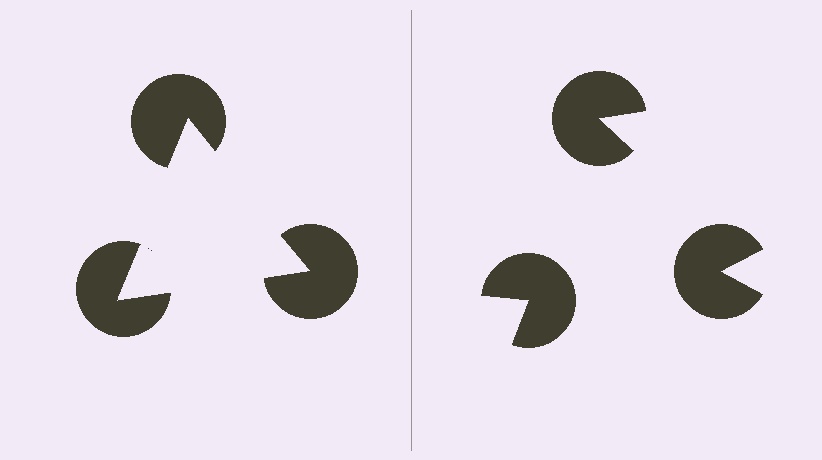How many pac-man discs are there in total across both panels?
6 — 3 on each side.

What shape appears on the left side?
An illusory triangle.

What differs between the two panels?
The pac-man discs are positioned identically on both sides; only the wedge orientations differ. On the left they align to a triangle; on the right they are misaligned.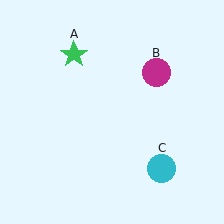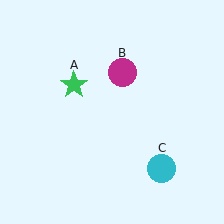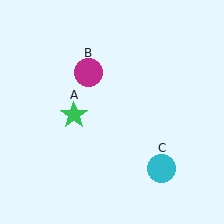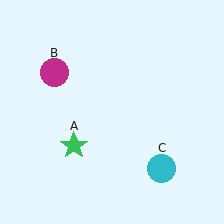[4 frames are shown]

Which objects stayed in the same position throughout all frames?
Cyan circle (object C) remained stationary.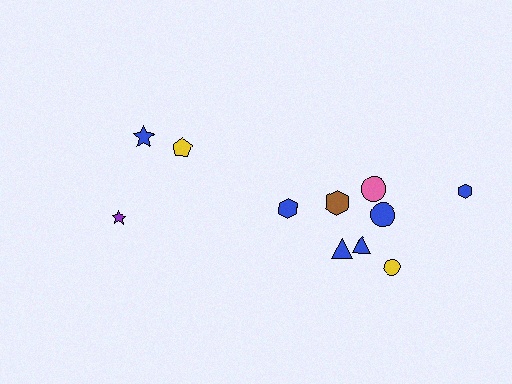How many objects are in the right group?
There are 8 objects.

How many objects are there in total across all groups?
There are 11 objects.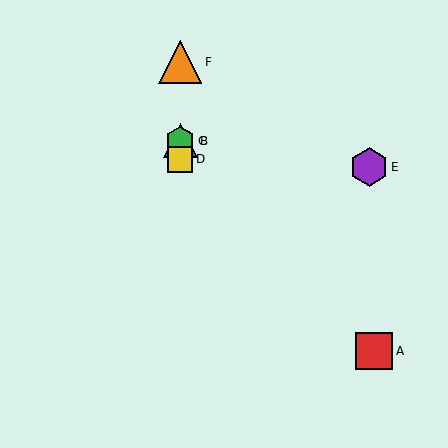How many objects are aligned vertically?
4 objects (B, C, D, F) are aligned vertically.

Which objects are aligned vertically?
Objects B, C, D, F are aligned vertically.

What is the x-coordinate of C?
Object C is at x≈180.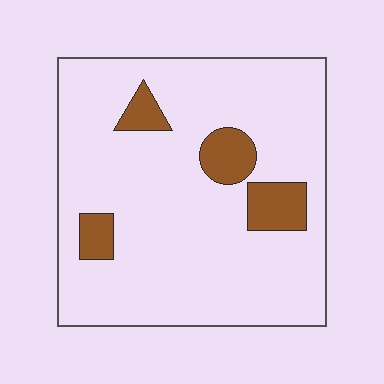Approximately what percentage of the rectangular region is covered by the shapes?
Approximately 10%.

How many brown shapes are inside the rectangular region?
4.